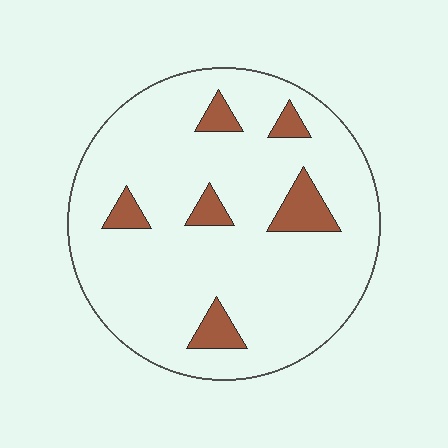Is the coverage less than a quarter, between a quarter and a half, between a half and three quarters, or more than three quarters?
Less than a quarter.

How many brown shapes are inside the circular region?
6.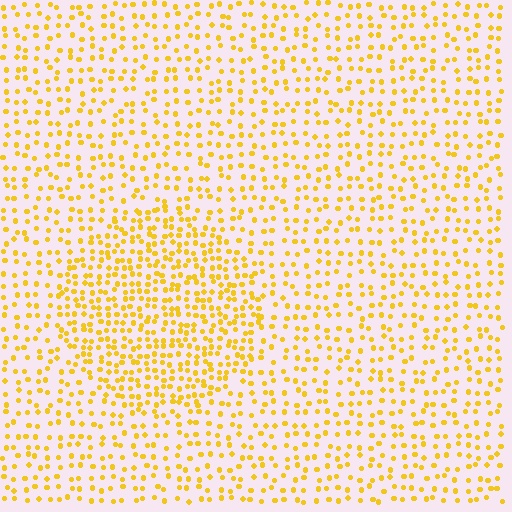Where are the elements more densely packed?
The elements are more densely packed inside the circle boundary.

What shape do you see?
I see a circle.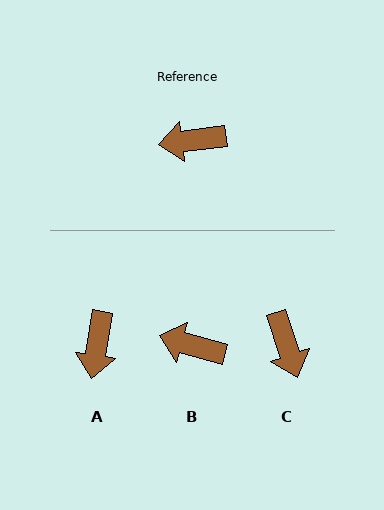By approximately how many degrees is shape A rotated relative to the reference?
Approximately 74 degrees counter-clockwise.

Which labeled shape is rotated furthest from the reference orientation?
C, about 101 degrees away.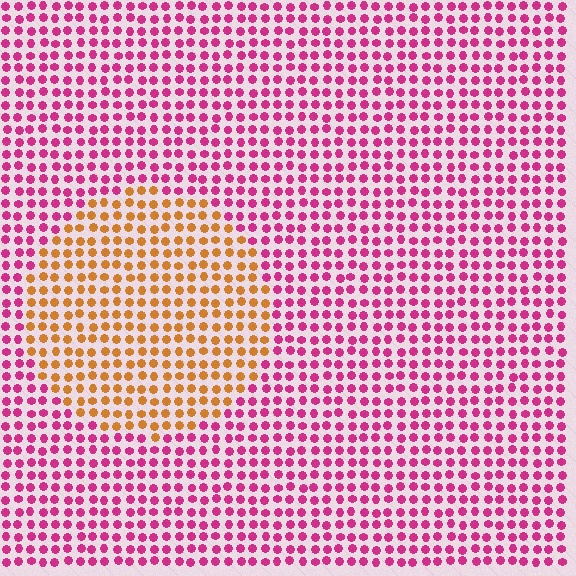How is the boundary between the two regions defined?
The boundary is defined purely by a slight shift in hue (about 64 degrees). Spacing, size, and orientation are identical on both sides.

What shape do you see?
I see a circle.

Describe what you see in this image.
The image is filled with small magenta elements in a uniform arrangement. A circle-shaped region is visible where the elements are tinted to a slightly different hue, forming a subtle color boundary.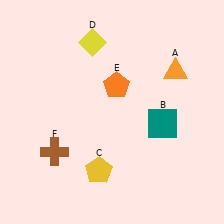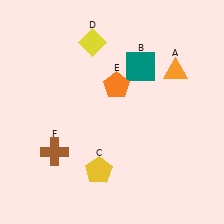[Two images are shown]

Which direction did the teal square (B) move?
The teal square (B) moved up.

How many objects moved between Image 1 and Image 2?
1 object moved between the two images.